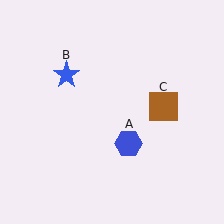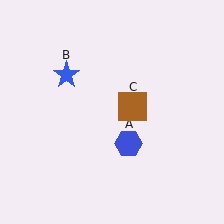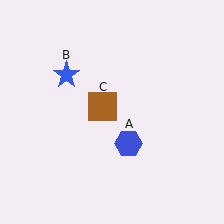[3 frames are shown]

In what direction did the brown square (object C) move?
The brown square (object C) moved left.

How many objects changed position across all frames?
1 object changed position: brown square (object C).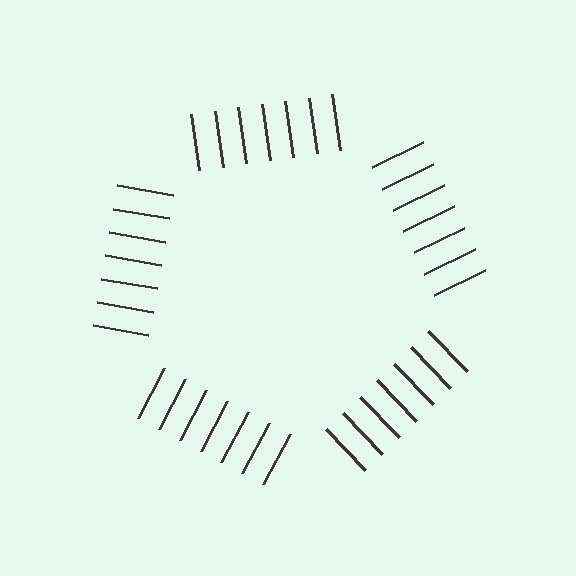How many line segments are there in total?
35 — 7 along each of the 5 edges.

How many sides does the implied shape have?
5 sides — the line-ends trace a pentagon.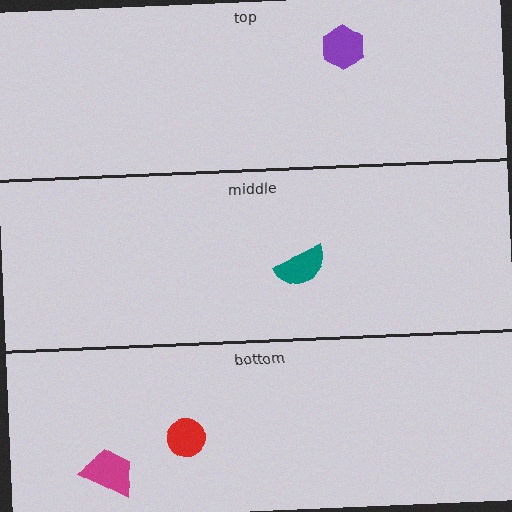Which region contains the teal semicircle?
The middle region.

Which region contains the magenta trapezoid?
The bottom region.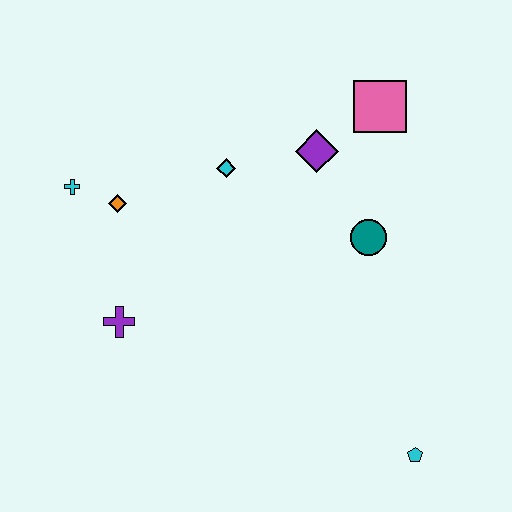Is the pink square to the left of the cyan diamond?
No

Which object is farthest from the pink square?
The cyan pentagon is farthest from the pink square.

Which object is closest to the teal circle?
The purple diamond is closest to the teal circle.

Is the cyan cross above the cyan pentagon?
Yes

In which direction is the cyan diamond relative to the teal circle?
The cyan diamond is to the left of the teal circle.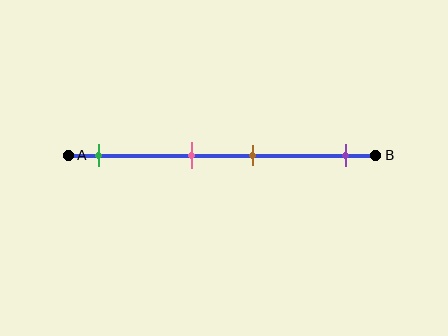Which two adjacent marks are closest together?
The pink and brown marks are the closest adjacent pair.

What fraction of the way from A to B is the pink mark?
The pink mark is approximately 40% (0.4) of the way from A to B.